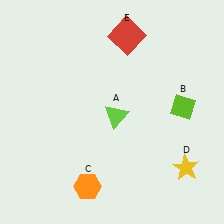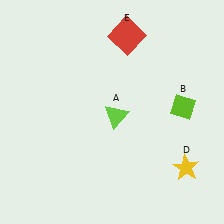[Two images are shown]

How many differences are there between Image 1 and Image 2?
There is 1 difference between the two images.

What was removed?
The orange hexagon (C) was removed in Image 2.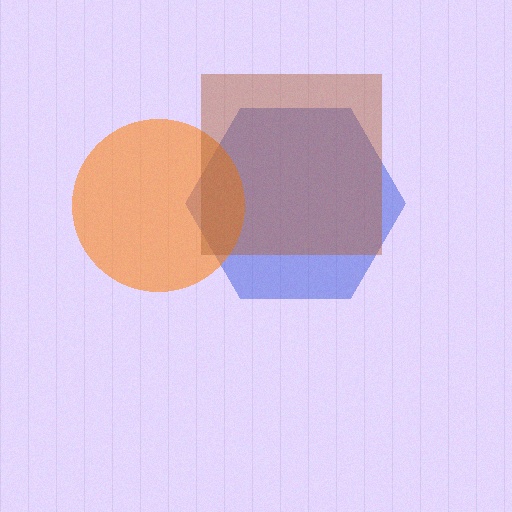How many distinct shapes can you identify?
There are 3 distinct shapes: a blue hexagon, an orange circle, a brown square.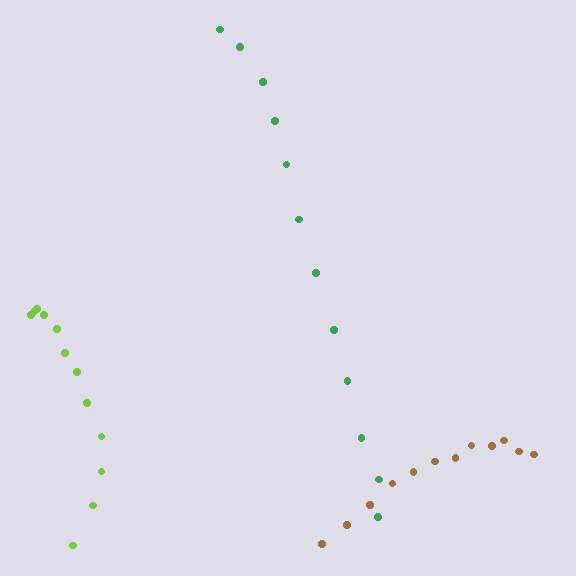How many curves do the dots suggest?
There are 3 distinct paths.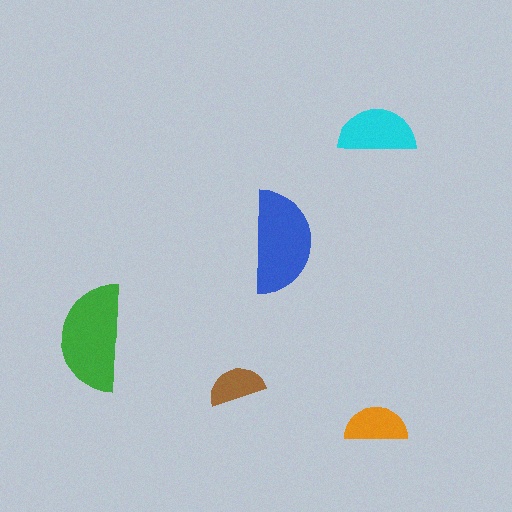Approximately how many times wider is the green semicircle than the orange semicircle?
About 1.5 times wider.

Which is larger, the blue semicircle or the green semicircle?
The green one.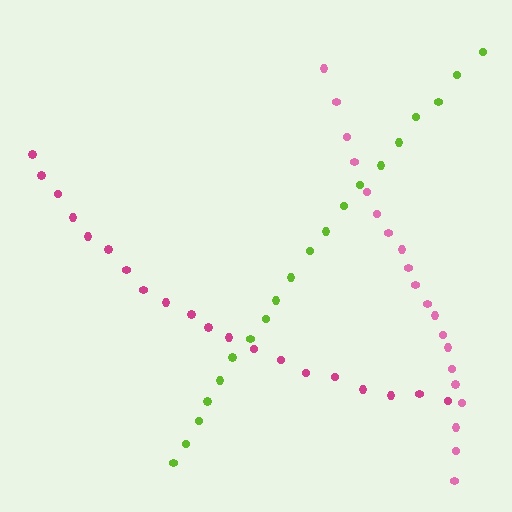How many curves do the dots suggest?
There are 3 distinct paths.